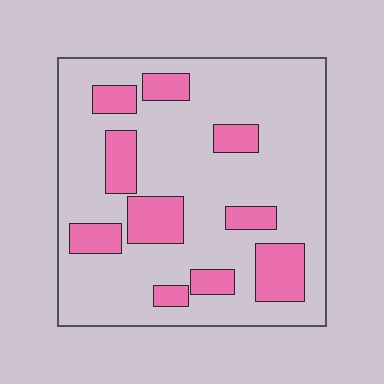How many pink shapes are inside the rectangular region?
10.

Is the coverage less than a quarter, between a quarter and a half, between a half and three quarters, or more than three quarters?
Less than a quarter.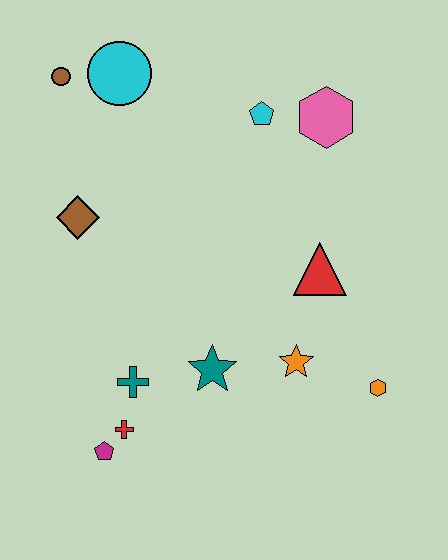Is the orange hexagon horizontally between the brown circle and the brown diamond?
No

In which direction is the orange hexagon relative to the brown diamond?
The orange hexagon is to the right of the brown diamond.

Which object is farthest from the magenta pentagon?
The pink hexagon is farthest from the magenta pentagon.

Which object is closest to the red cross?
The magenta pentagon is closest to the red cross.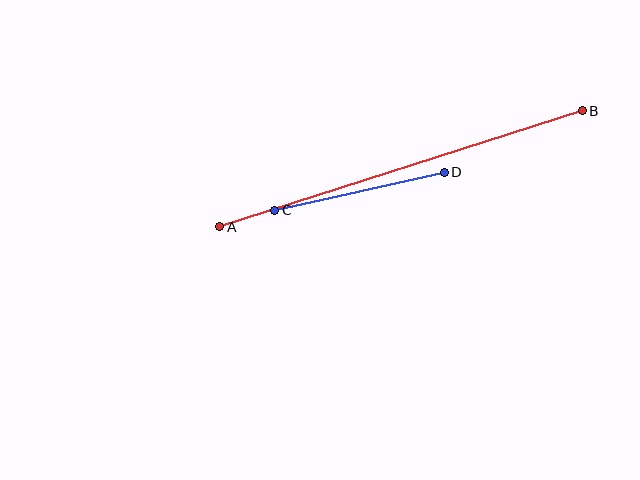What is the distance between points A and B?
The distance is approximately 381 pixels.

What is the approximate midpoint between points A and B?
The midpoint is at approximately (401, 169) pixels.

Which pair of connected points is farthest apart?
Points A and B are farthest apart.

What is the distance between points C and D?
The distance is approximately 174 pixels.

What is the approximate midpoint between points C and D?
The midpoint is at approximately (360, 191) pixels.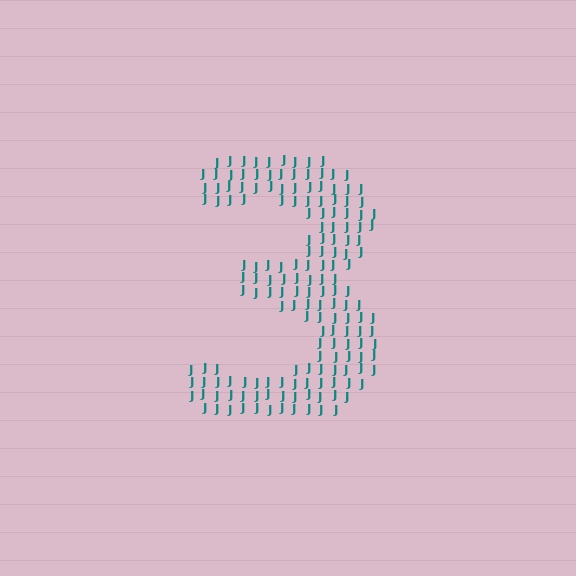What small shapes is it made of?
It is made of small letter J's.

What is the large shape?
The large shape is the digit 3.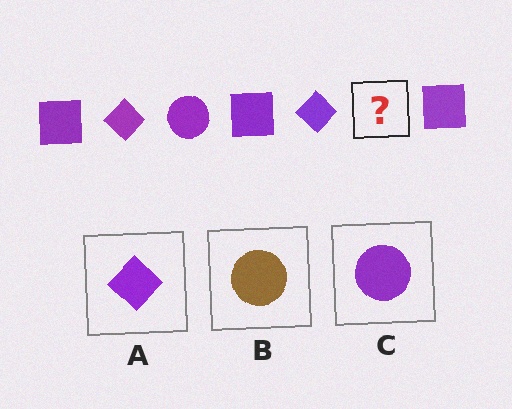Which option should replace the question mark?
Option C.